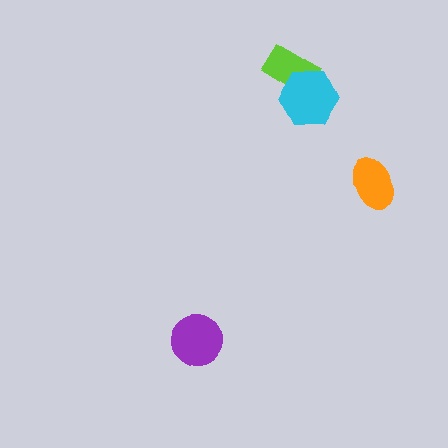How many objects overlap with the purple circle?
0 objects overlap with the purple circle.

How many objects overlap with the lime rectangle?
1 object overlaps with the lime rectangle.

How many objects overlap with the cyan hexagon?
1 object overlaps with the cyan hexagon.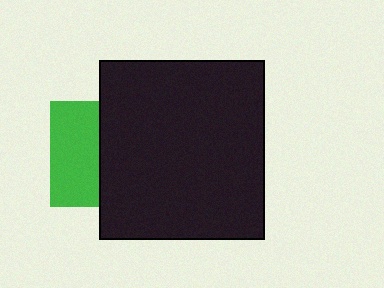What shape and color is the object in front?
The object in front is a black rectangle.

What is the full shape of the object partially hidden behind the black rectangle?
The partially hidden object is a green square.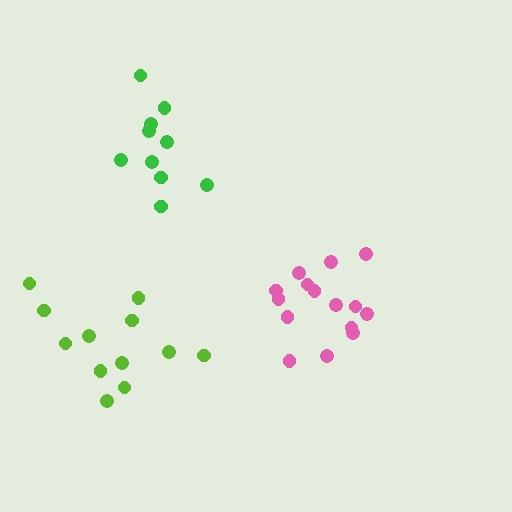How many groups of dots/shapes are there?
There are 3 groups.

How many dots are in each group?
Group 1: 15 dots, Group 2: 10 dots, Group 3: 12 dots (37 total).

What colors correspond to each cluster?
The clusters are colored: pink, green, lime.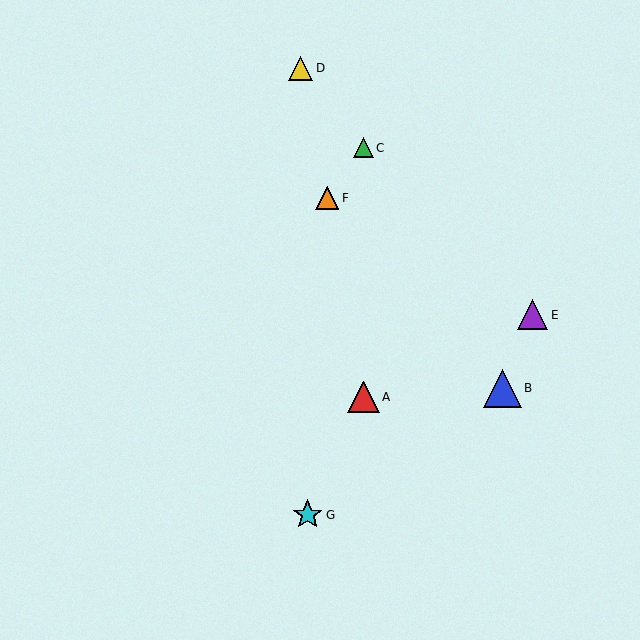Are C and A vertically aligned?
Yes, both are at x≈363.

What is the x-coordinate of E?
Object E is at x≈533.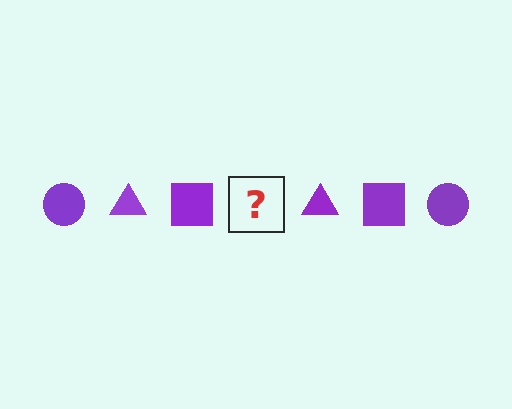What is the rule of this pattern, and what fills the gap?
The rule is that the pattern cycles through circle, triangle, square shapes in purple. The gap should be filled with a purple circle.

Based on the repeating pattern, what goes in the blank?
The blank should be a purple circle.